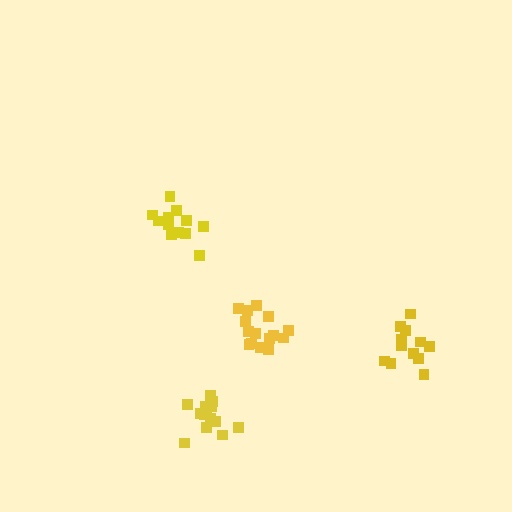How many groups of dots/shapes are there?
There are 4 groups.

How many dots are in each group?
Group 1: 15 dots, Group 2: 12 dots, Group 3: 13 dots, Group 4: 14 dots (54 total).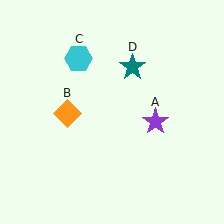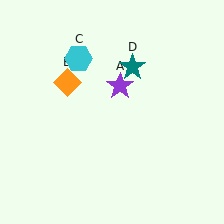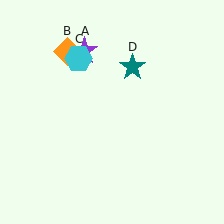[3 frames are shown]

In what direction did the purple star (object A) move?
The purple star (object A) moved up and to the left.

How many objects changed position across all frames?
2 objects changed position: purple star (object A), orange diamond (object B).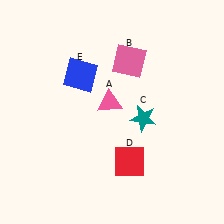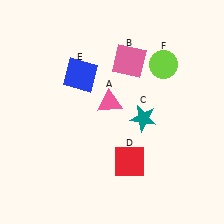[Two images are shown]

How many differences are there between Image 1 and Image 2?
There is 1 difference between the two images.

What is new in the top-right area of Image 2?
A lime circle (F) was added in the top-right area of Image 2.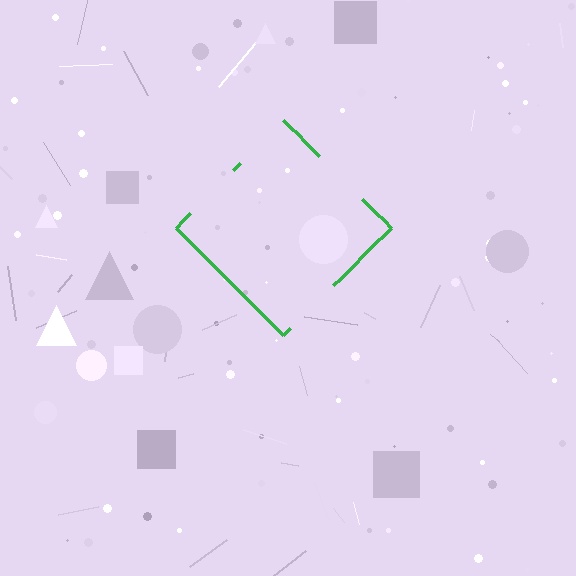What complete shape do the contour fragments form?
The contour fragments form a diamond.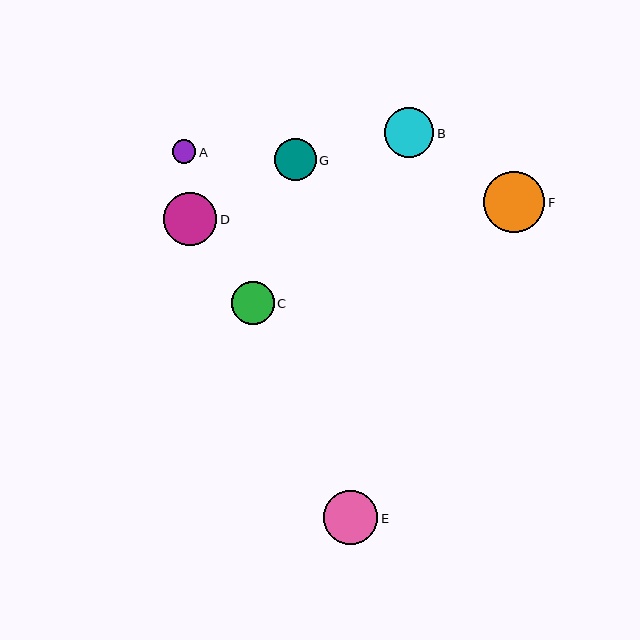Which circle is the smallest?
Circle A is the smallest with a size of approximately 23 pixels.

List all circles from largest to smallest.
From largest to smallest: F, E, D, B, C, G, A.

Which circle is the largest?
Circle F is the largest with a size of approximately 61 pixels.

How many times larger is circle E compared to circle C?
Circle E is approximately 1.3 times the size of circle C.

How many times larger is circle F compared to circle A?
Circle F is approximately 2.6 times the size of circle A.